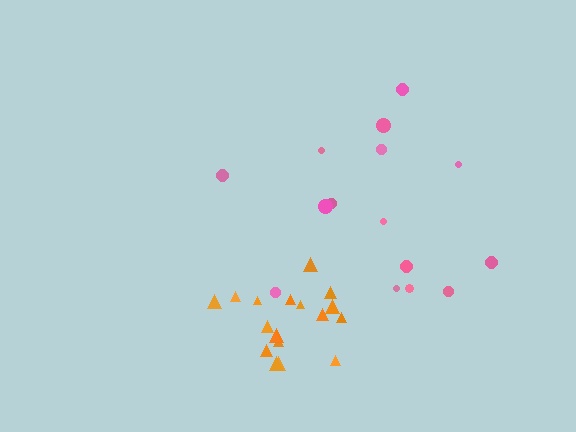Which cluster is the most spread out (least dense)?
Pink.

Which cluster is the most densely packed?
Orange.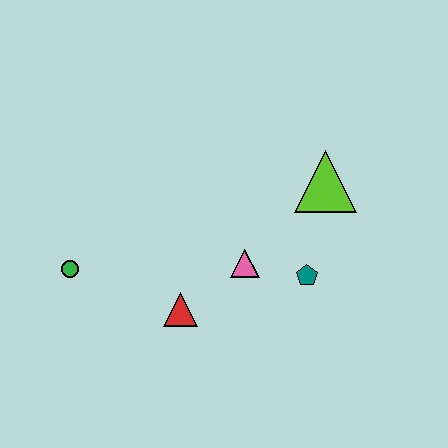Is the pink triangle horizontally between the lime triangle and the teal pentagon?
No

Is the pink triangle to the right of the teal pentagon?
No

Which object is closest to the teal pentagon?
The pink triangle is closest to the teal pentagon.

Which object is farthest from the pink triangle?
The green circle is farthest from the pink triangle.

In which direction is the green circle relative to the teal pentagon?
The green circle is to the left of the teal pentagon.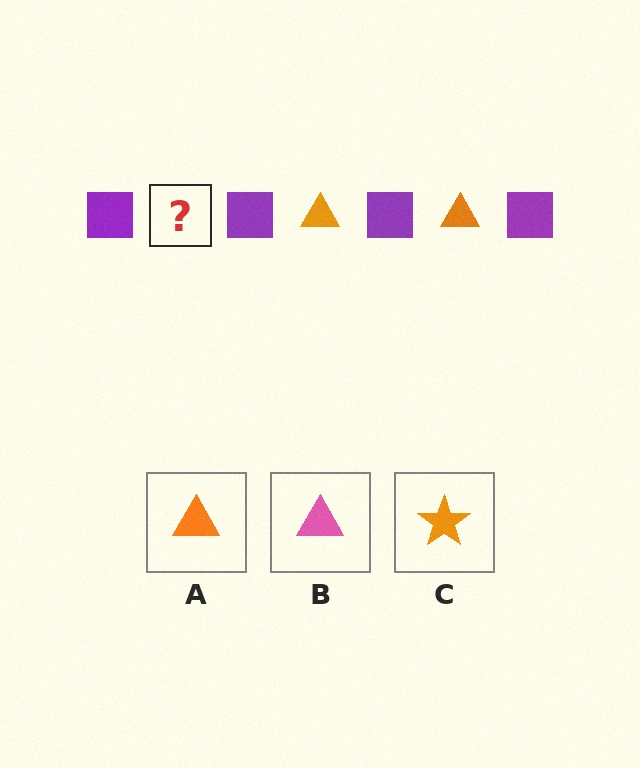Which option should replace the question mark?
Option A.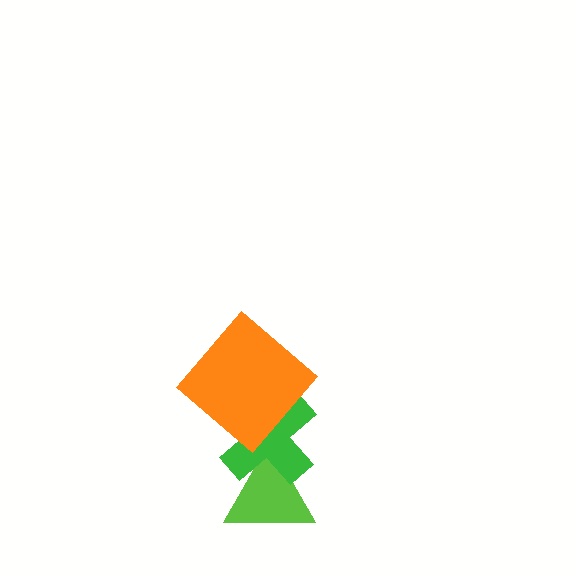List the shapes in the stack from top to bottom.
From top to bottom: the orange diamond, the green cross, the lime triangle.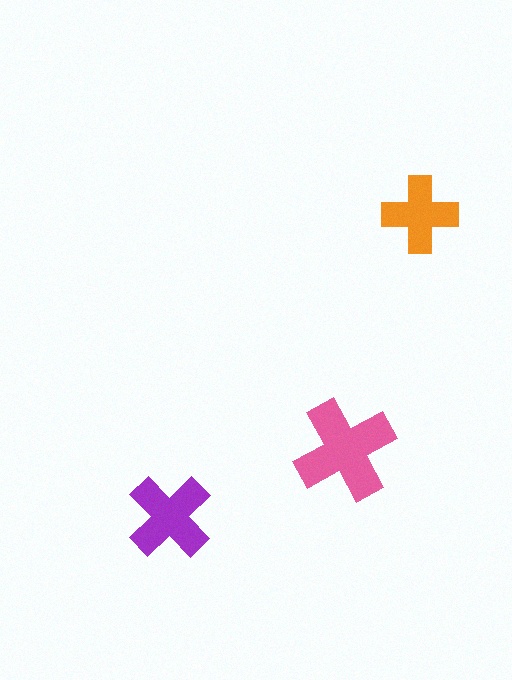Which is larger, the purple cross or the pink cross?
The pink one.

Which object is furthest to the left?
The purple cross is leftmost.